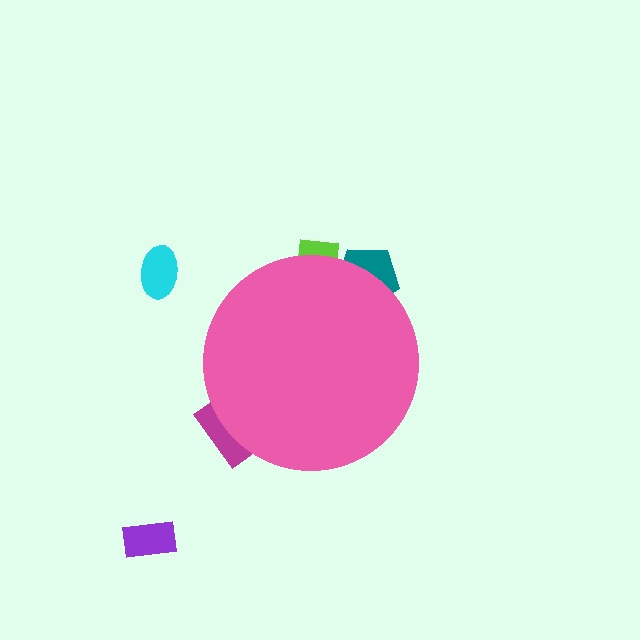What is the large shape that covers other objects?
A pink circle.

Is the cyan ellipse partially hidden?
No, the cyan ellipse is fully visible.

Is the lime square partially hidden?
Yes, the lime square is partially hidden behind the pink circle.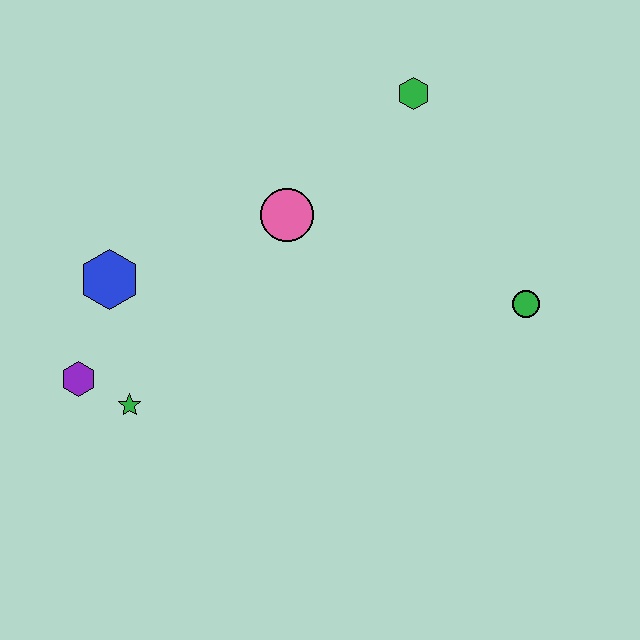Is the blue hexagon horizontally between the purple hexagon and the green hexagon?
Yes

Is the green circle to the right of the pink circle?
Yes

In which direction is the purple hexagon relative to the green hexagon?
The purple hexagon is to the left of the green hexagon.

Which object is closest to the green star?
The purple hexagon is closest to the green star.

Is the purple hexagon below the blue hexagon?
Yes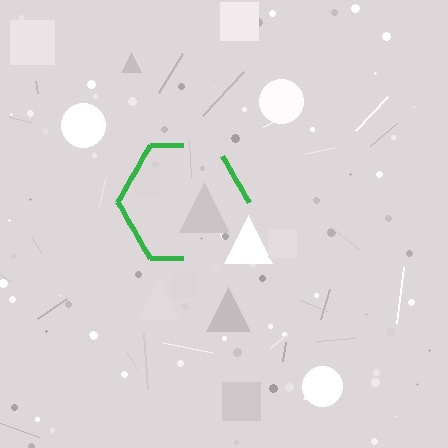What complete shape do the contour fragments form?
The contour fragments form a hexagon.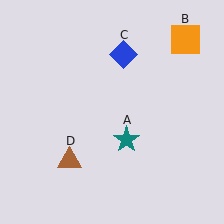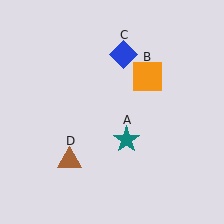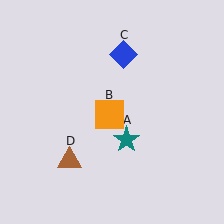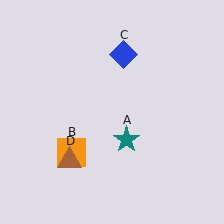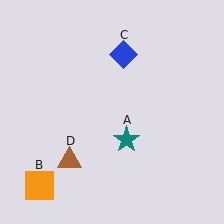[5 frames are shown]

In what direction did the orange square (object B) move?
The orange square (object B) moved down and to the left.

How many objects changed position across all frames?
1 object changed position: orange square (object B).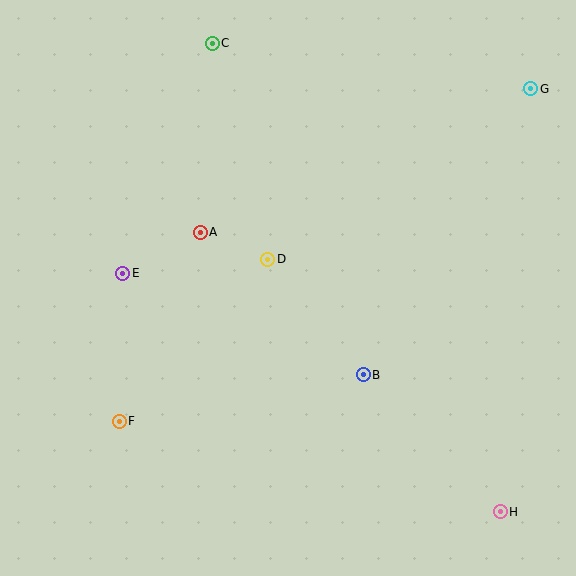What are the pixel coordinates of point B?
Point B is at (363, 375).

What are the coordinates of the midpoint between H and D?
The midpoint between H and D is at (384, 385).